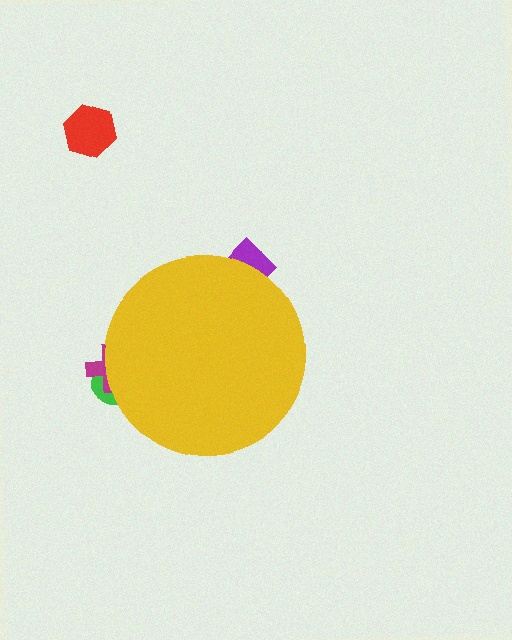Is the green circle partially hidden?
Yes, the green circle is partially hidden behind the yellow circle.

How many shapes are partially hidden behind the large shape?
3 shapes are partially hidden.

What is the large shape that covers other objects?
A yellow circle.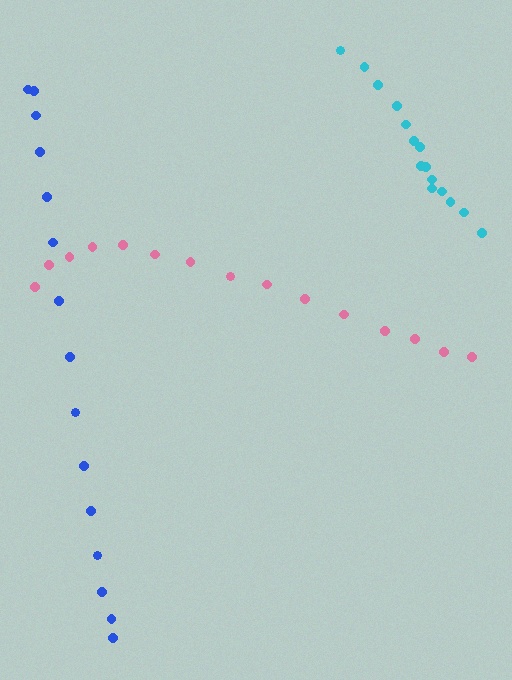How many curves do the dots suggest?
There are 3 distinct paths.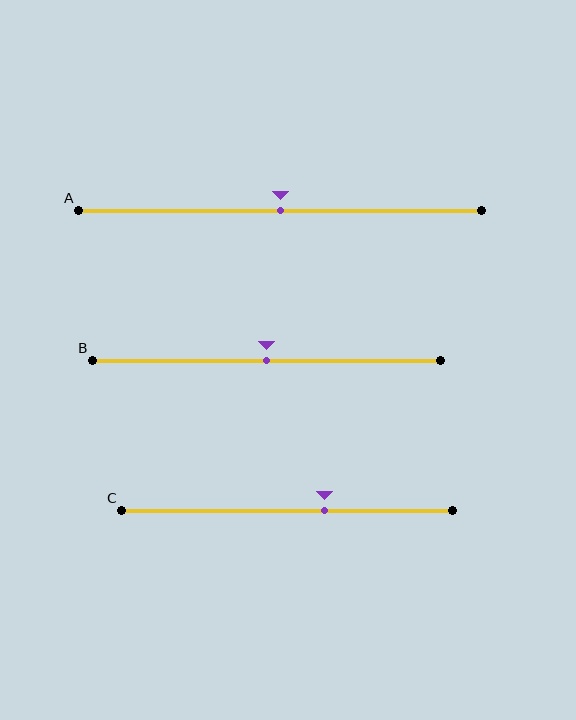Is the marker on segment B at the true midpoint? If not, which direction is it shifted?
Yes, the marker on segment B is at the true midpoint.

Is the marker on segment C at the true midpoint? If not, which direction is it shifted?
No, the marker on segment C is shifted to the right by about 11% of the segment length.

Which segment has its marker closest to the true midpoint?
Segment A has its marker closest to the true midpoint.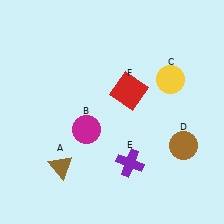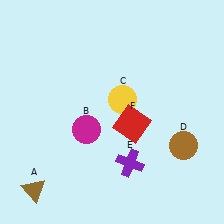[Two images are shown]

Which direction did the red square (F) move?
The red square (F) moved down.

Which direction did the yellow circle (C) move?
The yellow circle (C) moved left.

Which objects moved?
The objects that moved are: the brown triangle (A), the yellow circle (C), the red square (F).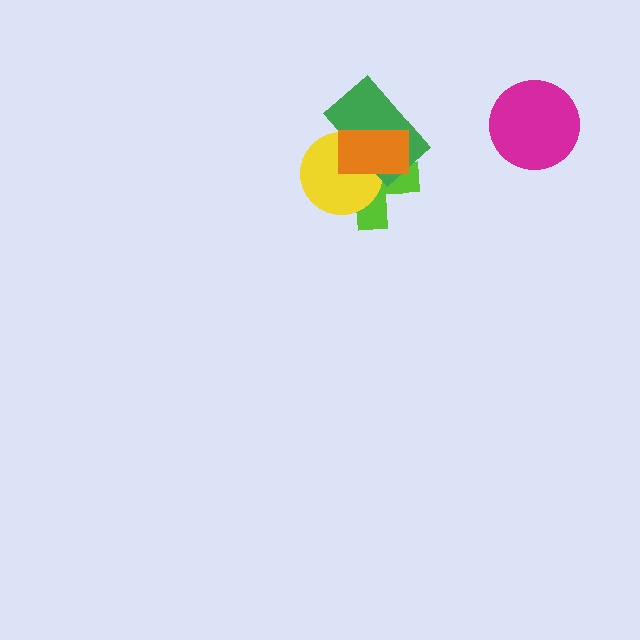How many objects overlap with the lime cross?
3 objects overlap with the lime cross.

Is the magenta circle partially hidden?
No, no other shape covers it.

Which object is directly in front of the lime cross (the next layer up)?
The yellow circle is directly in front of the lime cross.